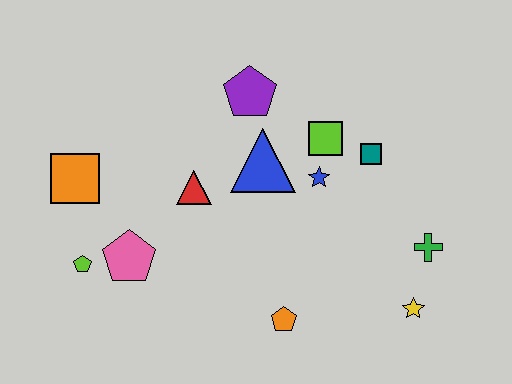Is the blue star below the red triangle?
No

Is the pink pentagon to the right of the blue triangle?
No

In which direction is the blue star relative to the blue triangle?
The blue star is to the right of the blue triangle.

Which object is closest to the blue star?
The lime square is closest to the blue star.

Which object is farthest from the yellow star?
The orange square is farthest from the yellow star.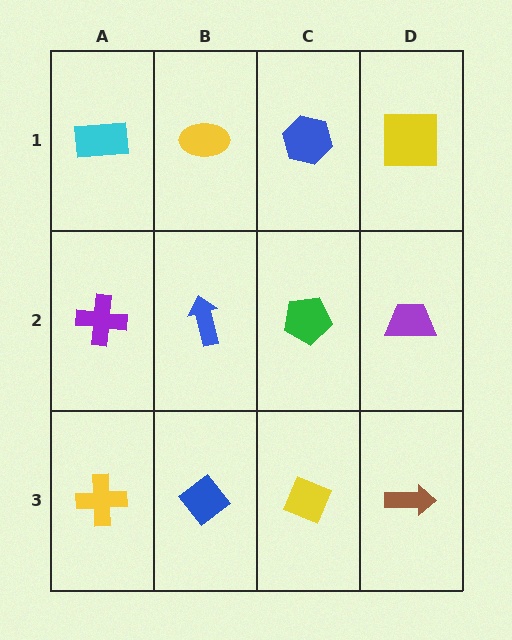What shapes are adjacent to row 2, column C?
A blue hexagon (row 1, column C), a yellow diamond (row 3, column C), a blue arrow (row 2, column B), a purple trapezoid (row 2, column D).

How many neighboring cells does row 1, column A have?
2.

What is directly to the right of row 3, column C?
A brown arrow.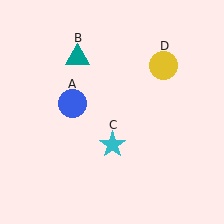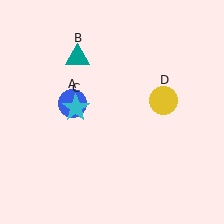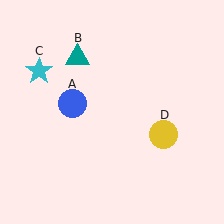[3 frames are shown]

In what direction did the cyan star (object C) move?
The cyan star (object C) moved up and to the left.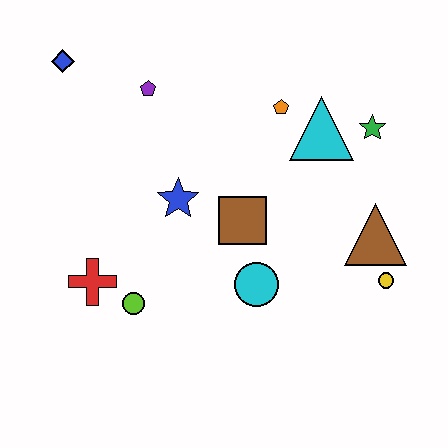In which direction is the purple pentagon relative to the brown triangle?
The purple pentagon is to the left of the brown triangle.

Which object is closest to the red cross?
The lime circle is closest to the red cross.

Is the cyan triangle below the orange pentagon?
Yes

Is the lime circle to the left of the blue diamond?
No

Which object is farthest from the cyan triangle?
The red cross is farthest from the cyan triangle.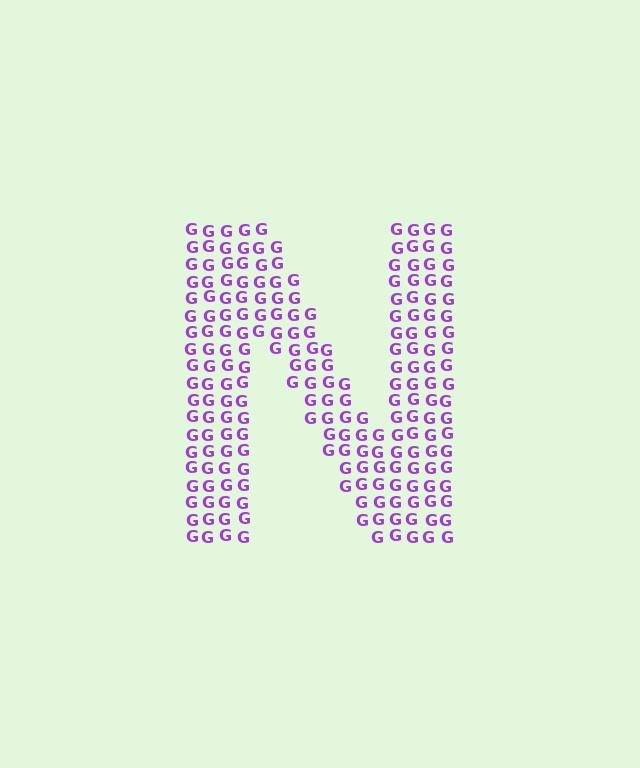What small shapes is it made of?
It is made of small letter G's.